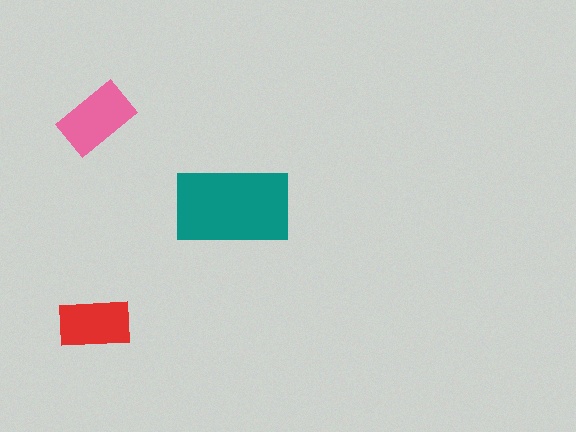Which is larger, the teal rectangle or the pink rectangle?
The teal one.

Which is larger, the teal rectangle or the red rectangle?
The teal one.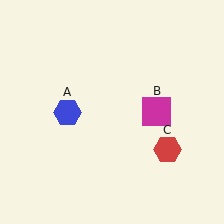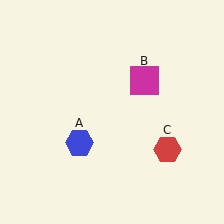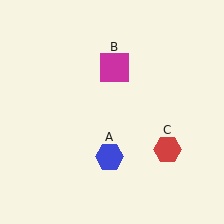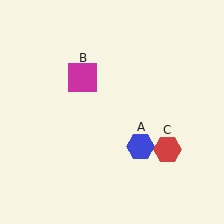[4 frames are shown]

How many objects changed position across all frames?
2 objects changed position: blue hexagon (object A), magenta square (object B).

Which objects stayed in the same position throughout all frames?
Red hexagon (object C) remained stationary.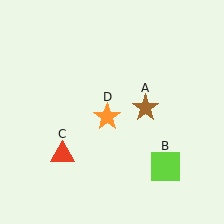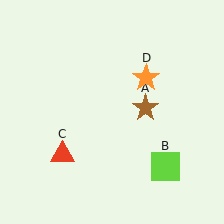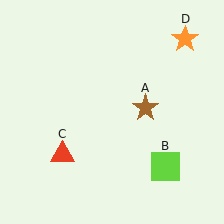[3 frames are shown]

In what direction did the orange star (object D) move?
The orange star (object D) moved up and to the right.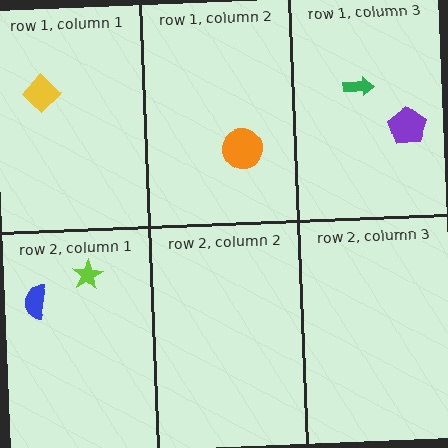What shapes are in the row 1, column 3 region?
The green arrow, the purple pentagon.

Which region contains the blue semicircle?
The row 2, column 1 region.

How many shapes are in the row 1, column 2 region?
1.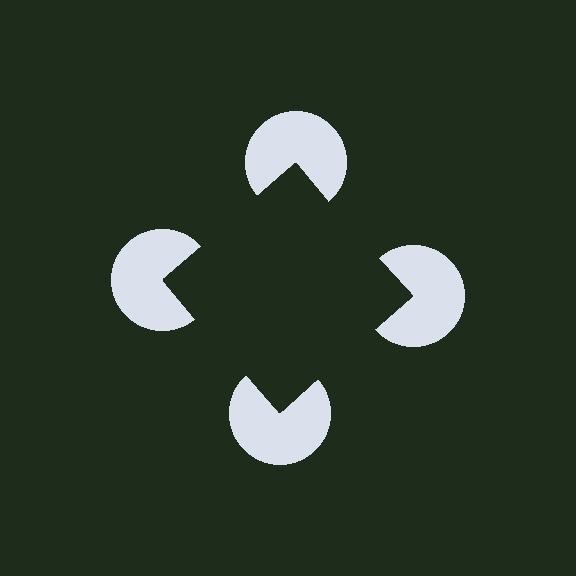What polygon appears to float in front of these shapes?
An illusory square — its edges are inferred from the aligned wedge cuts in the pac-man discs, not physically drawn.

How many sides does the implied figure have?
4 sides.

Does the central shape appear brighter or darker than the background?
It typically appears slightly darker than the background, even though no actual brightness change is drawn.